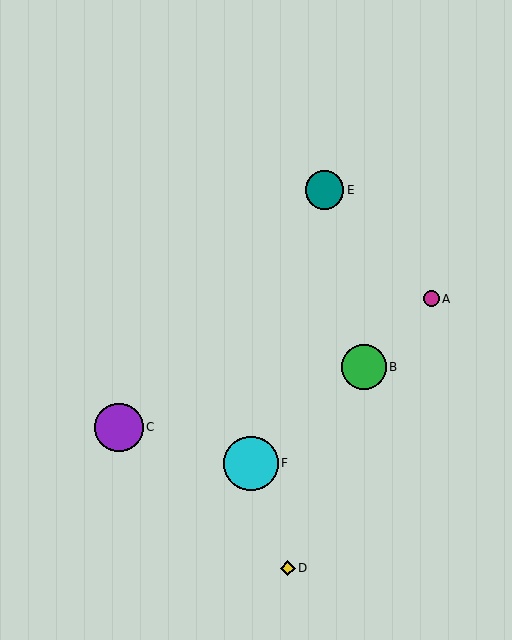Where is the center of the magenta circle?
The center of the magenta circle is at (431, 299).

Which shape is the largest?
The cyan circle (labeled F) is the largest.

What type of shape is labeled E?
Shape E is a teal circle.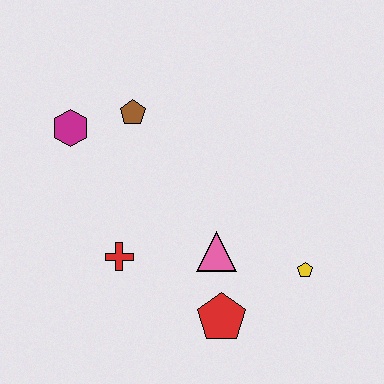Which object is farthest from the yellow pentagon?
The magenta hexagon is farthest from the yellow pentagon.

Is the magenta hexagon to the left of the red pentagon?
Yes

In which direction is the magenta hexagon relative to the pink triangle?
The magenta hexagon is to the left of the pink triangle.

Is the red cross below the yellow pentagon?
No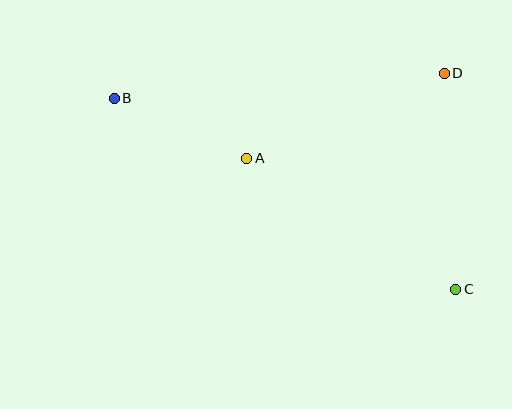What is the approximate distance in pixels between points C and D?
The distance between C and D is approximately 217 pixels.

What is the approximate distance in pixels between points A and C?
The distance between A and C is approximately 247 pixels.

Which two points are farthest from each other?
Points B and C are farthest from each other.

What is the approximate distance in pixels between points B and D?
The distance between B and D is approximately 331 pixels.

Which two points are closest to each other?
Points A and B are closest to each other.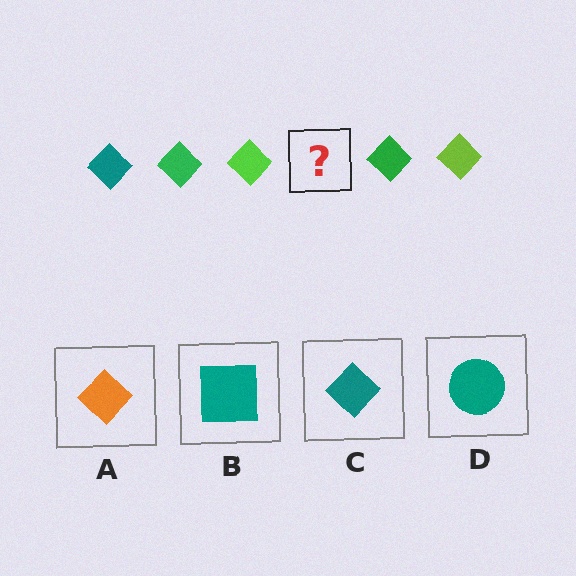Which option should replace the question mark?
Option C.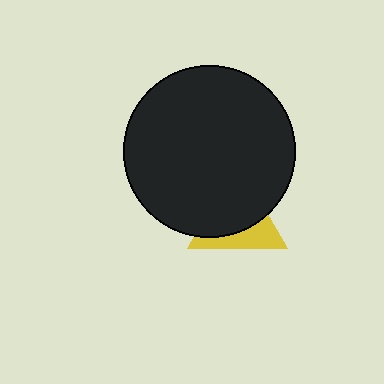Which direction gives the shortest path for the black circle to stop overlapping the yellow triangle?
Moving up gives the shortest separation.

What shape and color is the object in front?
The object in front is a black circle.